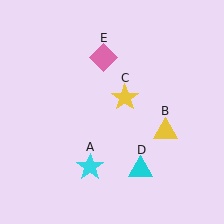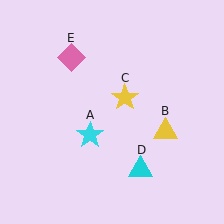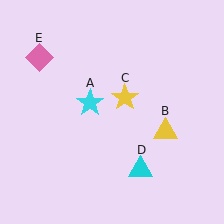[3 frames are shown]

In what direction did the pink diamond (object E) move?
The pink diamond (object E) moved left.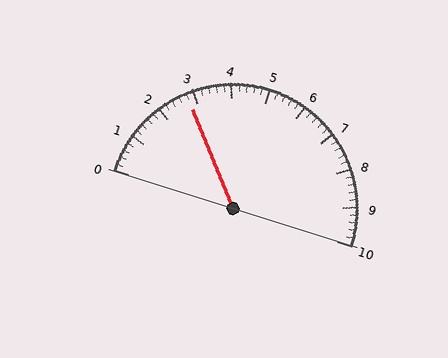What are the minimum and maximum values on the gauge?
The gauge ranges from 0 to 10.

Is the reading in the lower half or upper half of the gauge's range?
The reading is in the lower half of the range (0 to 10).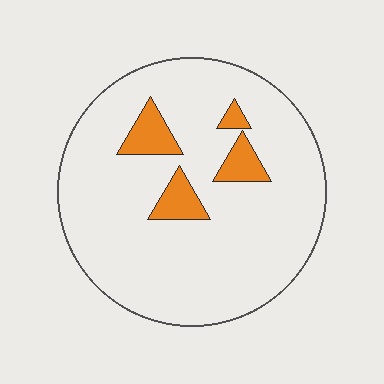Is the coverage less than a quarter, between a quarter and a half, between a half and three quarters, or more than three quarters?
Less than a quarter.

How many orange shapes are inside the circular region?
4.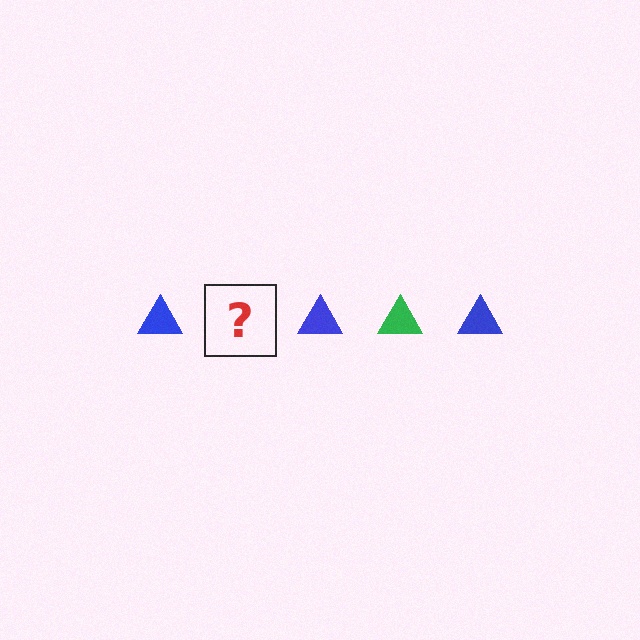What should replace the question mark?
The question mark should be replaced with a green triangle.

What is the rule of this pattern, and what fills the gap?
The rule is that the pattern cycles through blue, green triangles. The gap should be filled with a green triangle.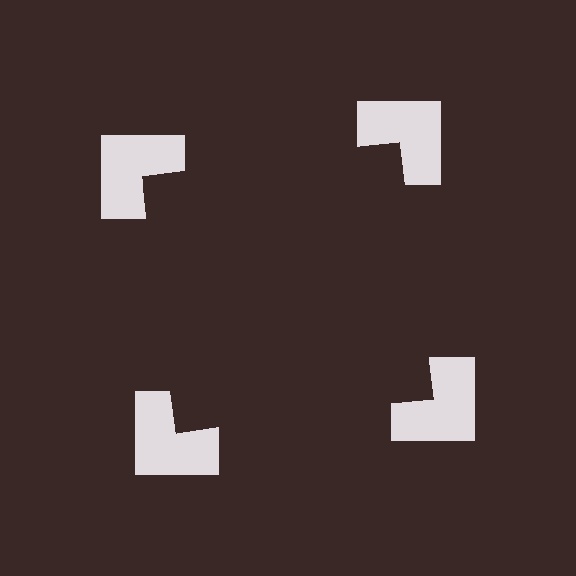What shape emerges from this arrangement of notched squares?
An illusory square — its edges are inferred from the aligned wedge cuts in the notched squares, not physically drawn.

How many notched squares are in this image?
There are 4 — one at each vertex of the illusory square.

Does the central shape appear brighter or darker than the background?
It typically appears slightly darker than the background, even though no actual brightness change is drawn.